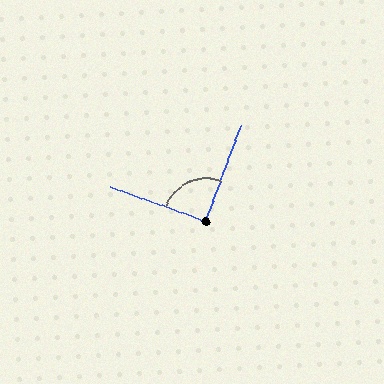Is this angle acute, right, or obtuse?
It is approximately a right angle.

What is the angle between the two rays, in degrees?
Approximately 91 degrees.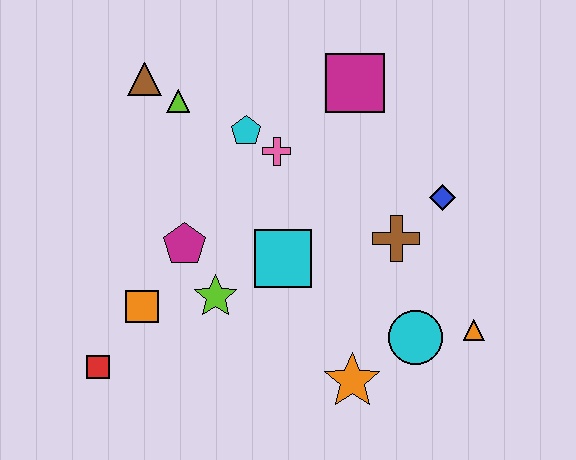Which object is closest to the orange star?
The cyan circle is closest to the orange star.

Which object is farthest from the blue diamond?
The red square is farthest from the blue diamond.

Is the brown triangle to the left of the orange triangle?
Yes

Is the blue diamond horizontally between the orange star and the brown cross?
No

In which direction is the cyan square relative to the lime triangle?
The cyan square is below the lime triangle.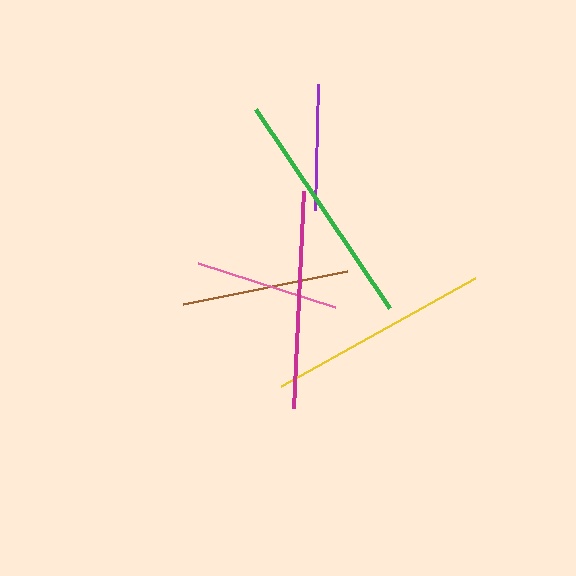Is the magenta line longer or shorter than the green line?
The green line is longer than the magenta line.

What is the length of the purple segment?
The purple segment is approximately 126 pixels long.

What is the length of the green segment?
The green segment is approximately 239 pixels long.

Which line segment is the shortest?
The purple line is the shortest at approximately 126 pixels.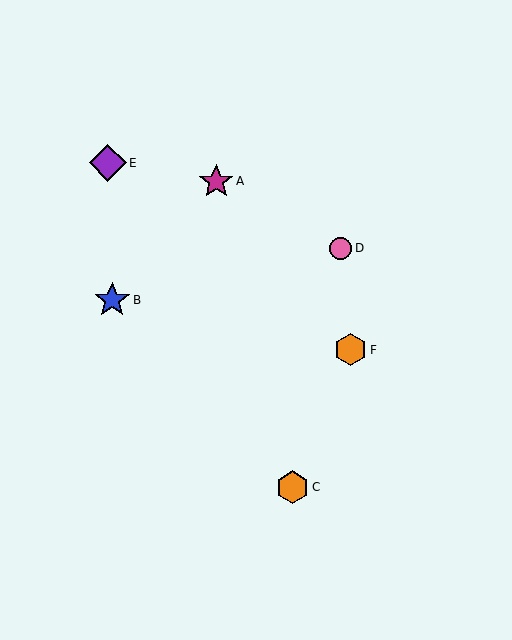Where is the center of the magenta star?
The center of the magenta star is at (216, 181).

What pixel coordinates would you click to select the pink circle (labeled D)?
Click at (341, 248) to select the pink circle D.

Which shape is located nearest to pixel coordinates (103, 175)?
The purple diamond (labeled E) at (108, 163) is nearest to that location.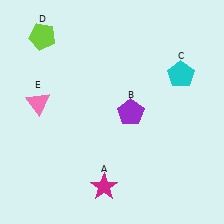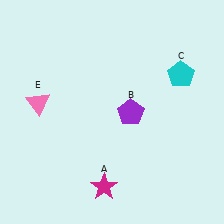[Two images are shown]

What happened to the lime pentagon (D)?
The lime pentagon (D) was removed in Image 2. It was in the top-left area of Image 1.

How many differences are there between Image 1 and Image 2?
There is 1 difference between the two images.